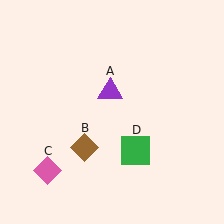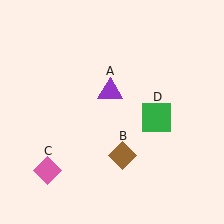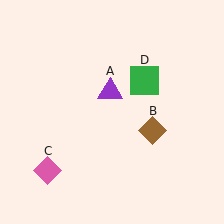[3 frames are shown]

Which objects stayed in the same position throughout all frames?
Purple triangle (object A) and pink diamond (object C) remained stationary.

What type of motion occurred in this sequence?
The brown diamond (object B), green square (object D) rotated counterclockwise around the center of the scene.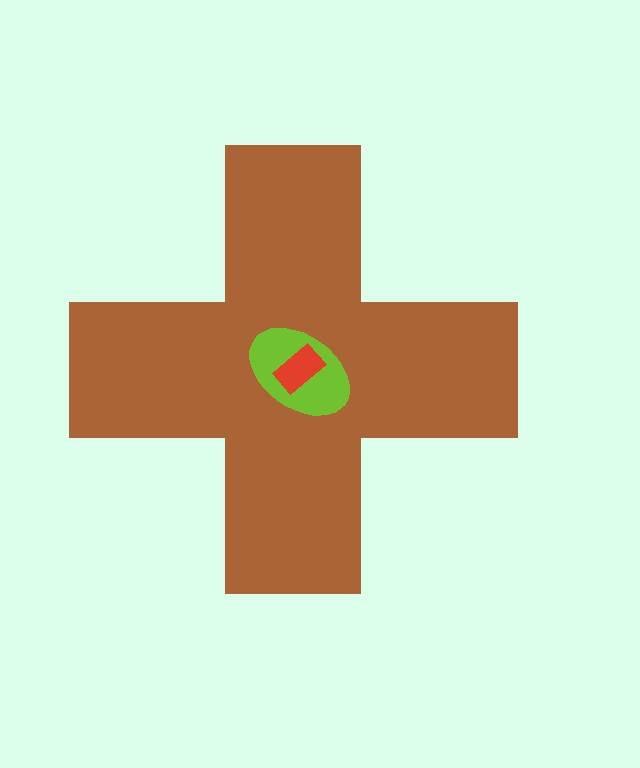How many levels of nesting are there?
3.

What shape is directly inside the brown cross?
The lime ellipse.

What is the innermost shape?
The red rectangle.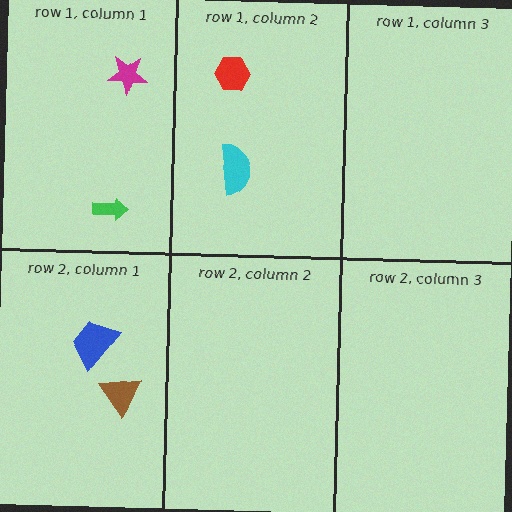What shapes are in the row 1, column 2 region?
The red hexagon, the cyan semicircle.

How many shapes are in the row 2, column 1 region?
2.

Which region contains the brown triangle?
The row 2, column 1 region.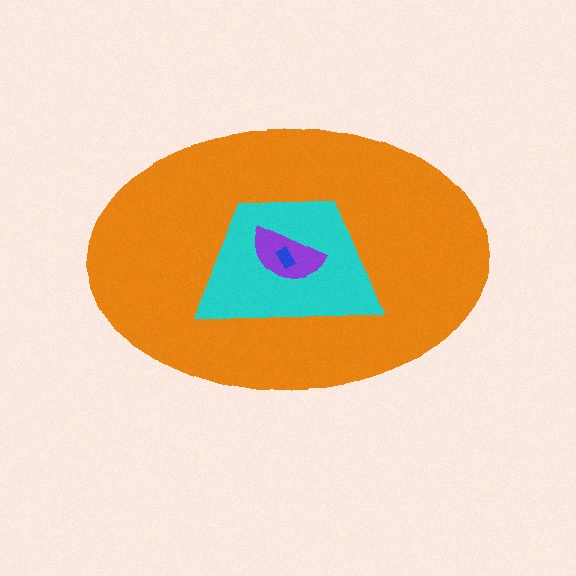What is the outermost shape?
The orange ellipse.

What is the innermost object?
The blue rectangle.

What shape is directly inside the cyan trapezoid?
The purple semicircle.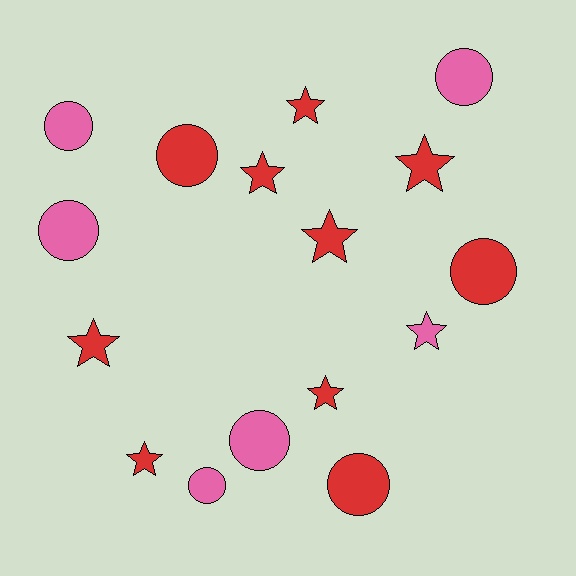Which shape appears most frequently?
Circle, with 8 objects.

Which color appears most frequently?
Red, with 10 objects.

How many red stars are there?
There are 7 red stars.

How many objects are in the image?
There are 16 objects.